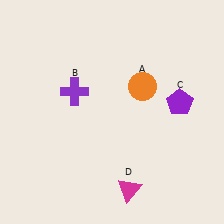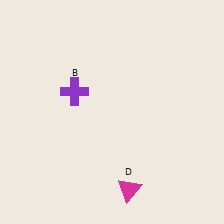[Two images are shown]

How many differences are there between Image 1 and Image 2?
There are 2 differences between the two images.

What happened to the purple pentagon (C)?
The purple pentagon (C) was removed in Image 2. It was in the top-right area of Image 1.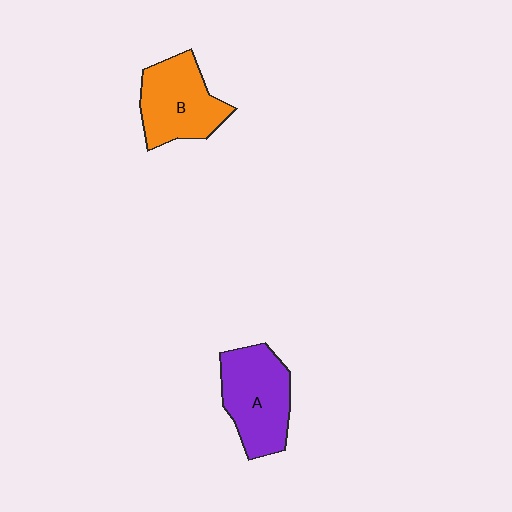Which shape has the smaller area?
Shape B (orange).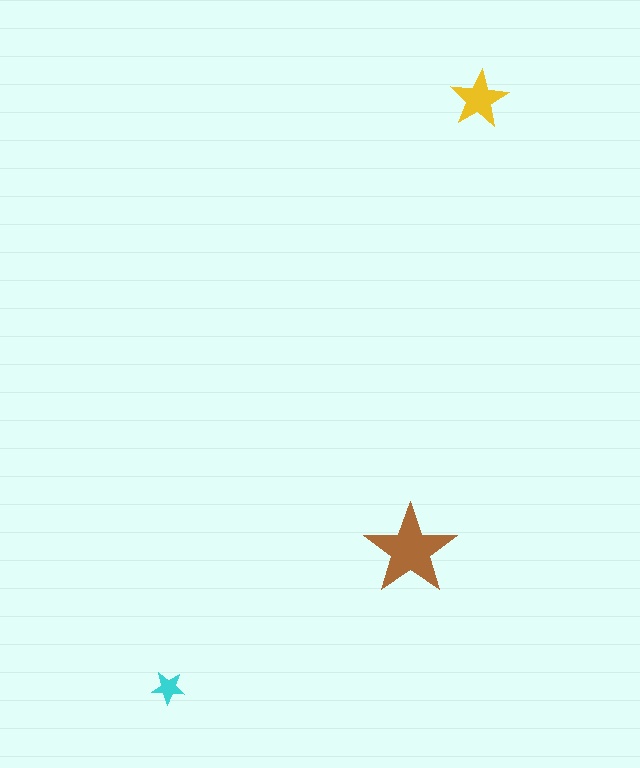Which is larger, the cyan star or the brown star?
The brown one.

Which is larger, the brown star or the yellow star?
The brown one.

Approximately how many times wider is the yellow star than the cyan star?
About 2 times wider.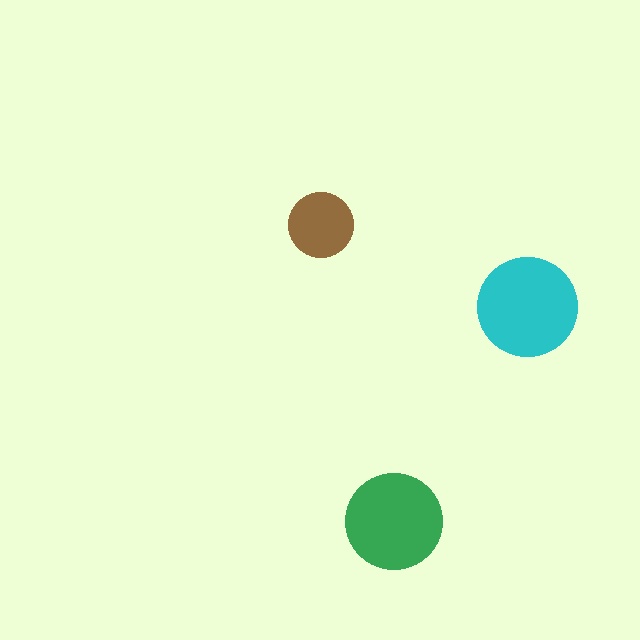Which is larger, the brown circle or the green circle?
The green one.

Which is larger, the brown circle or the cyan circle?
The cyan one.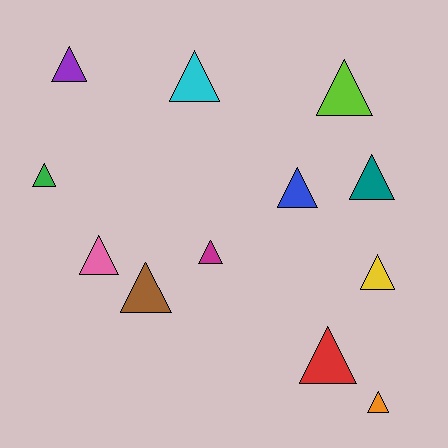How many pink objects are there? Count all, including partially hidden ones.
There is 1 pink object.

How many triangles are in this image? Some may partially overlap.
There are 12 triangles.